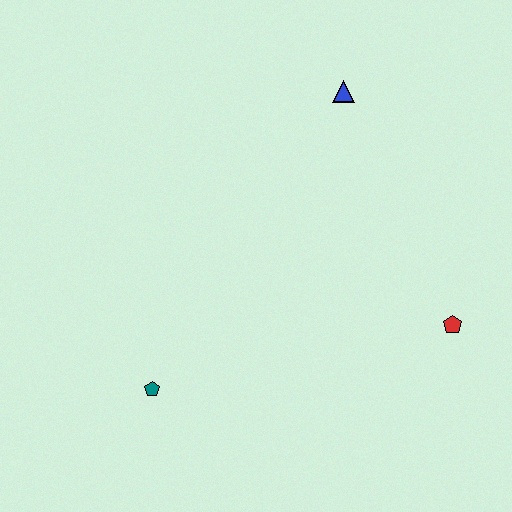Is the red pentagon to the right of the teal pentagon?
Yes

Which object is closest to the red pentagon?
The blue triangle is closest to the red pentagon.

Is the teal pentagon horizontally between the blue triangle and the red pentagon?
No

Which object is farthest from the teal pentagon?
The blue triangle is farthest from the teal pentagon.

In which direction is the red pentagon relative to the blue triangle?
The red pentagon is below the blue triangle.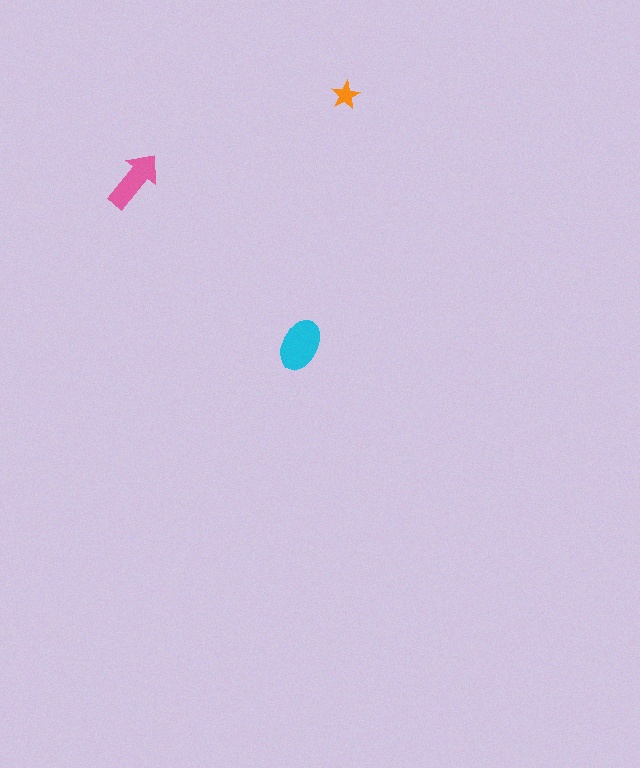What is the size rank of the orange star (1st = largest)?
3rd.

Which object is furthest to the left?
The pink arrow is leftmost.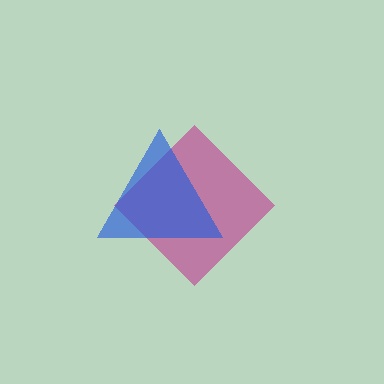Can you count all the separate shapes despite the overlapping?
Yes, there are 2 separate shapes.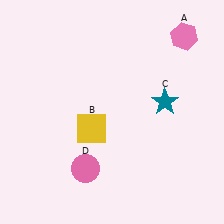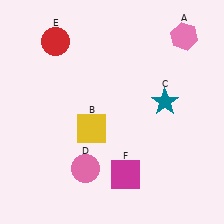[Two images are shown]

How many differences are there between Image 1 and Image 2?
There are 2 differences between the two images.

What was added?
A red circle (E), a magenta square (F) were added in Image 2.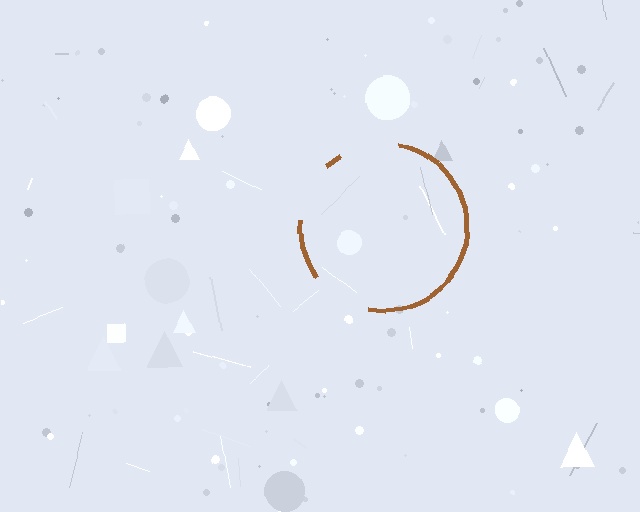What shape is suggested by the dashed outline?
The dashed outline suggests a circle.